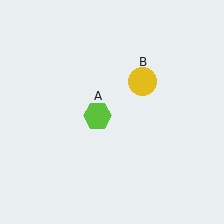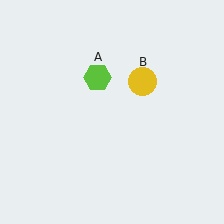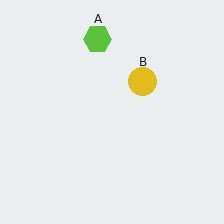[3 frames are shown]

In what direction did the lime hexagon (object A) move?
The lime hexagon (object A) moved up.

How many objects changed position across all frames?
1 object changed position: lime hexagon (object A).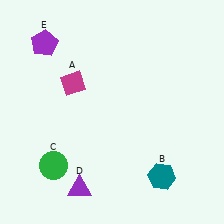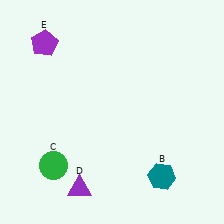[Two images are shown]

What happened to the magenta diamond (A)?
The magenta diamond (A) was removed in Image 2. It was in the top-left area of Image 1.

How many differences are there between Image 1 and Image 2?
There is 1 difference between the two images.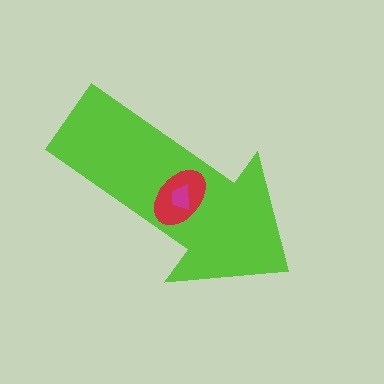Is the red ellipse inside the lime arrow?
Yes.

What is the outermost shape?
The lime arrow.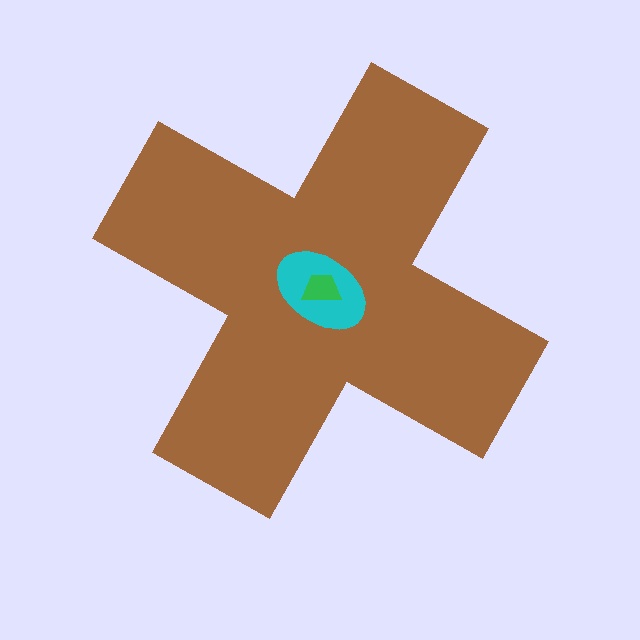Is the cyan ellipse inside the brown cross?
Yes.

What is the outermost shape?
The brown cross.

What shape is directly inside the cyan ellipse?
The green trapezoid.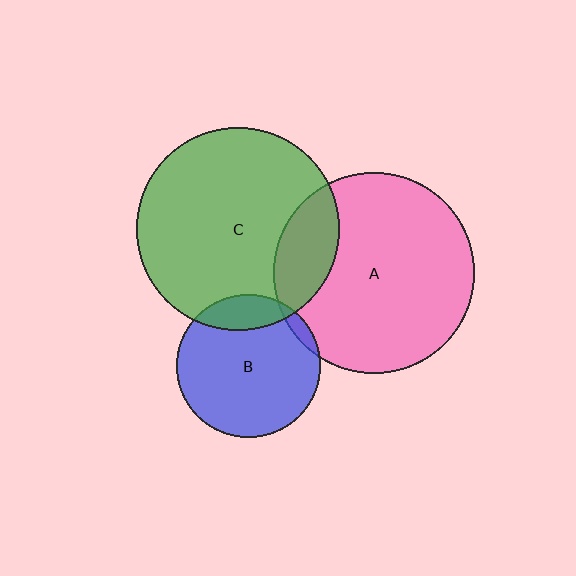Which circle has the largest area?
Circle C (green).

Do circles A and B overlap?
Yes.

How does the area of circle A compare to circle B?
Approximately 1.9 times.